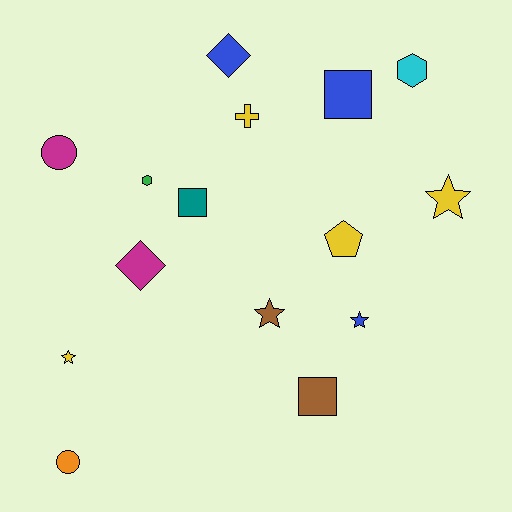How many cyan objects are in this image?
There is 1 cyan object.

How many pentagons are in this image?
There is 1 pentagon.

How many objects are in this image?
There are 15 objects.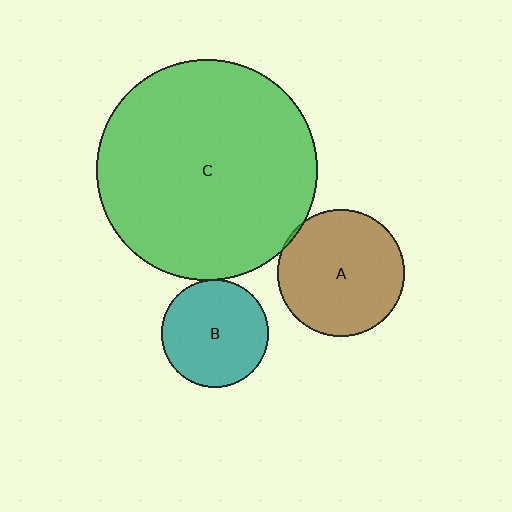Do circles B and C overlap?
Yes.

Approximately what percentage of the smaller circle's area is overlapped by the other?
Approximately 5%.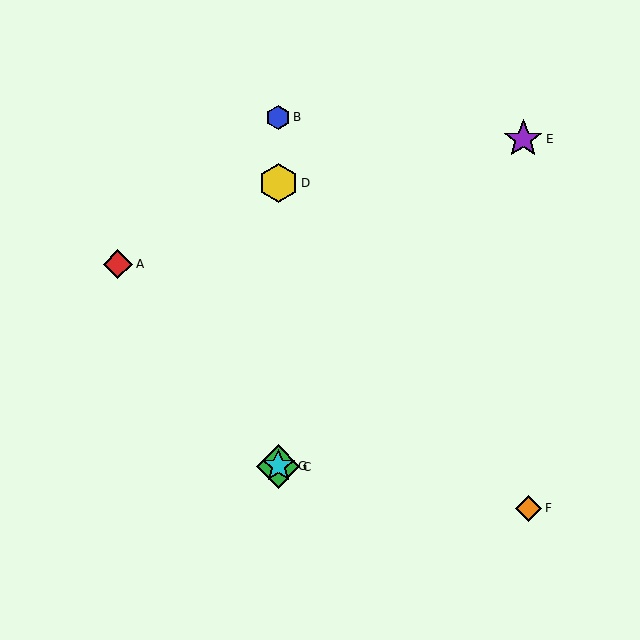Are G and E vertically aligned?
No, G is at x≈278 and E is at x≈523.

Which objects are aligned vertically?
Objects B, C, D, G are aligned vertically.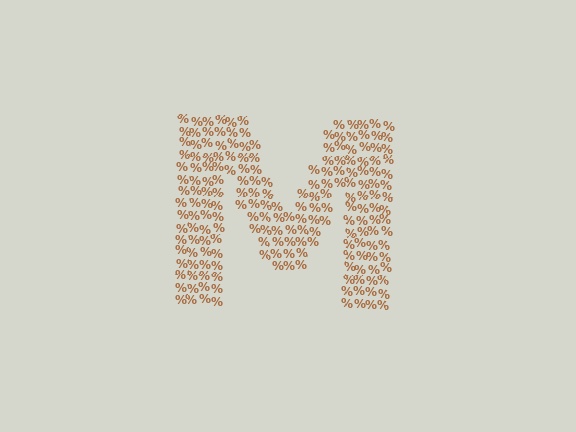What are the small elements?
The small elements are percent signs.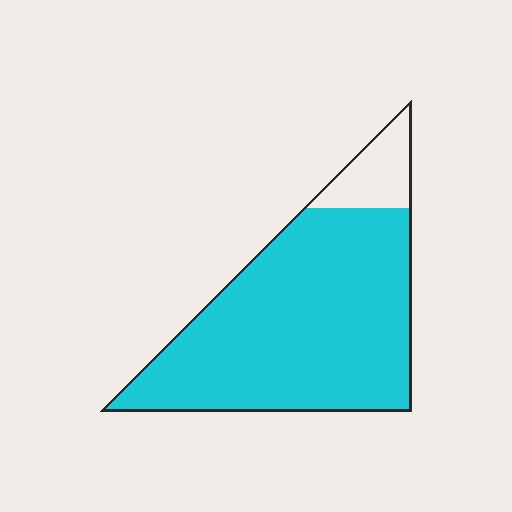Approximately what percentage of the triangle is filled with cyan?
Approximately 90%.